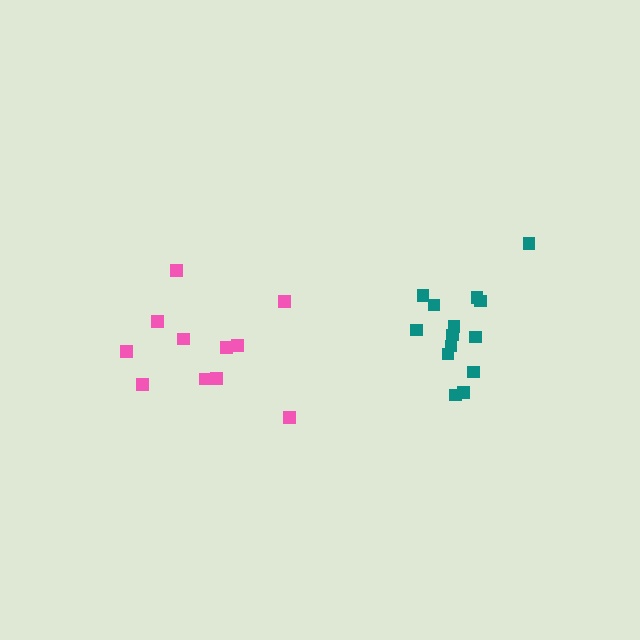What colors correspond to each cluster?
The clusters are colored: teal, pink.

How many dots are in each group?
Group 1: 14 dots, Group 2: 11 dots (25 total).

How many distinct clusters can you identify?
There are 2 distinct clusters.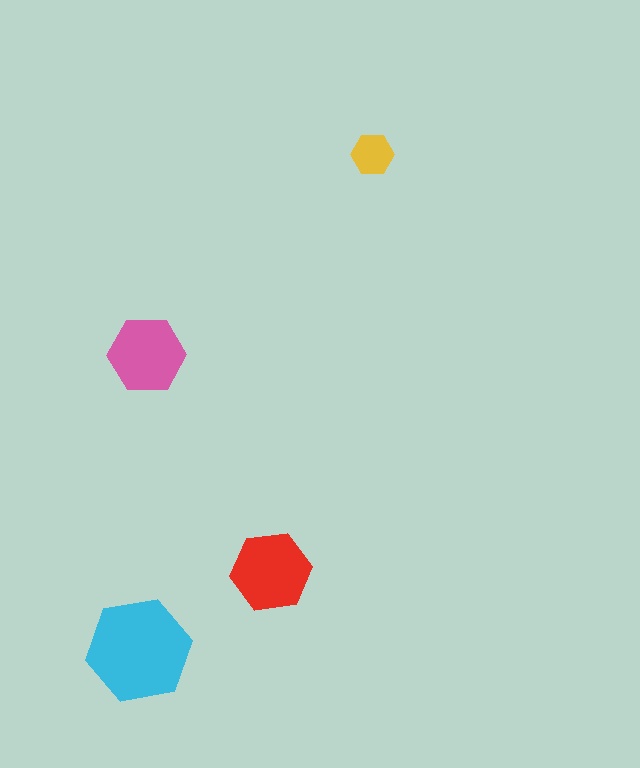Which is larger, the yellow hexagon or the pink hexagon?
The pink one.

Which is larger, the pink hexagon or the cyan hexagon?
The cyan one.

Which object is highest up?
The yellow hexagon is topmost.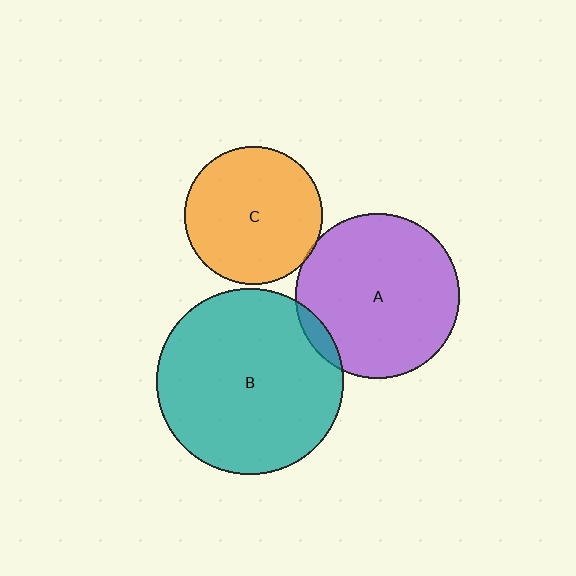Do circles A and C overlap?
Yes.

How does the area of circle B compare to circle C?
Approximately 1.8 times.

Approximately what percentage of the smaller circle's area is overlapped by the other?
Approximately 5%.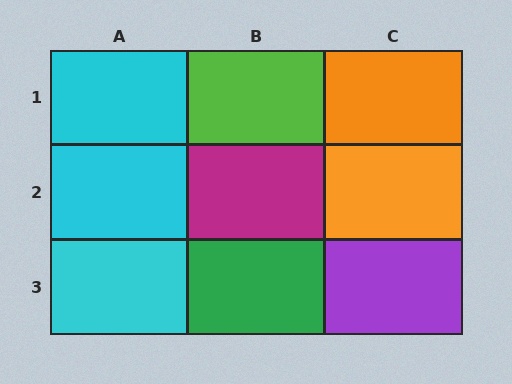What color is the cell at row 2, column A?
Cyan.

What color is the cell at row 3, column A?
Cyan.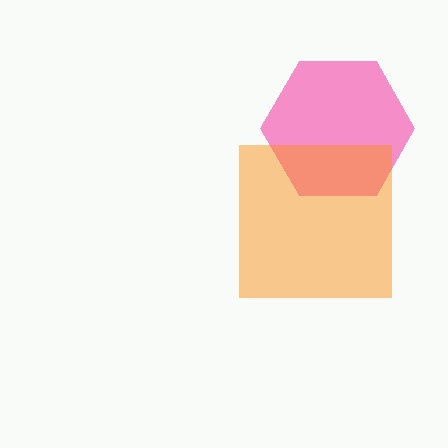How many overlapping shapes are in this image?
There are 2 overlapping shapes in the image.